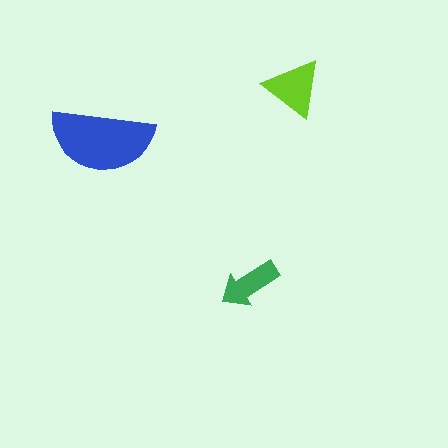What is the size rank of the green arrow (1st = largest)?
3rd.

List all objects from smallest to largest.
The green arrow, the lime triangle, the blue semicircle.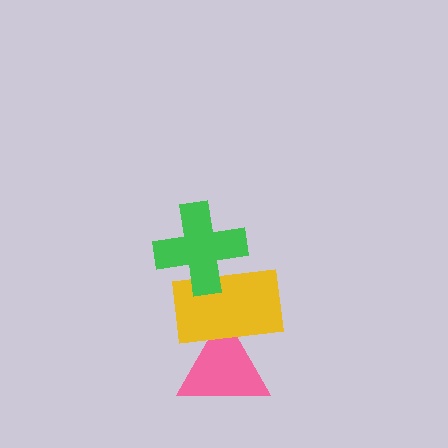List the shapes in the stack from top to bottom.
From top to bottom: the green cross, the yellow rectangle, the pink triangle.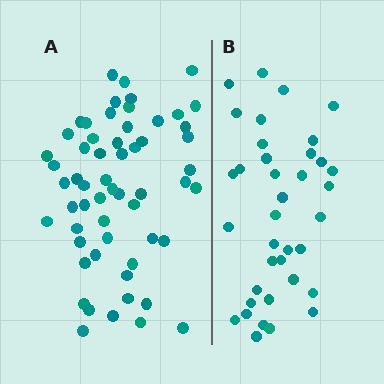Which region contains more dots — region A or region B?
Region A (the left region) has more dots.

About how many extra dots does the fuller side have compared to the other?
Region A has approximately 20 more dots than region B.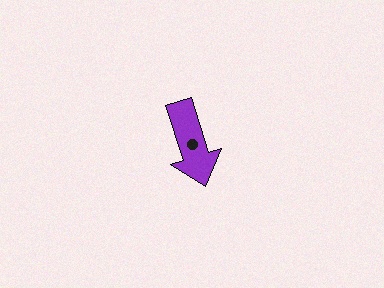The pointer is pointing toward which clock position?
Roughly 5 o'clock.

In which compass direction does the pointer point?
South.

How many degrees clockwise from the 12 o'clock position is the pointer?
Approximately 163 degrees.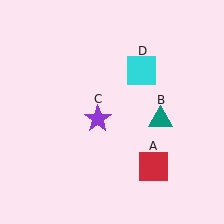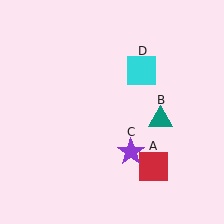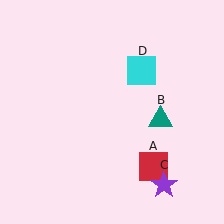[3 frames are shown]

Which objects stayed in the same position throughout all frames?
Red square (object A) and teal triangle (object B) and cyan square (object D) remained stationary.